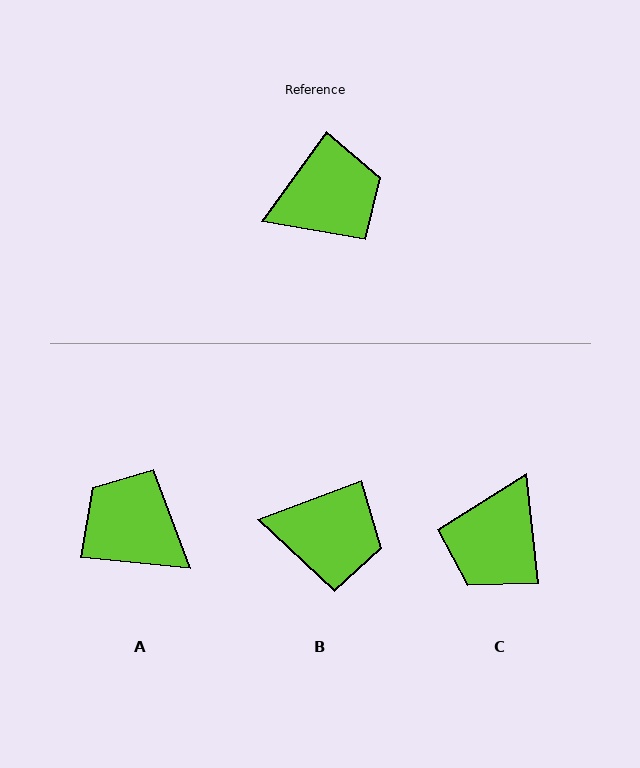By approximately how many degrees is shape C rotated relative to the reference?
Approximately 138 degrees clockwise.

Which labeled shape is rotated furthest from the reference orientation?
C, about 138 degrees away.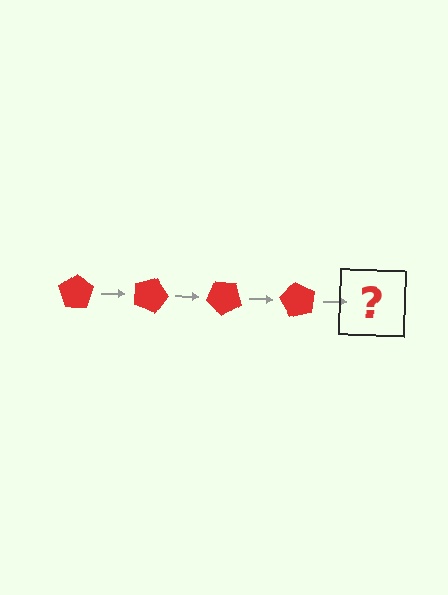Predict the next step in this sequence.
The next step is a red pentagon rotated 80 degrees.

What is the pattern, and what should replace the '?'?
The pattern is that the pentagon rotates 20 degrees each step. The '?' should be a red pentagon rotated 80 degrees.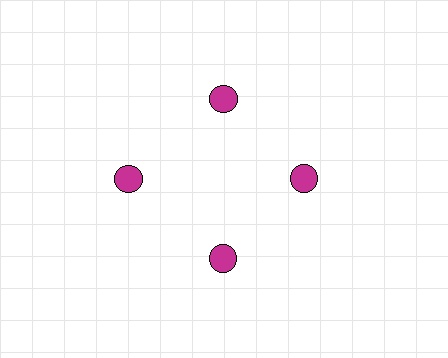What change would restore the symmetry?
The symmetry would be restored by moving it inward, back onto the ring so that all 4 circles sit at equal angles and equal distance from the center.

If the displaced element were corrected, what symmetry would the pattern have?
It would have 4-fold rotational symmetry — the pattern would map onto itself every 90 degrees.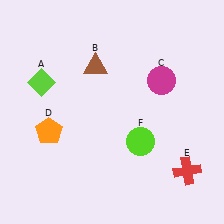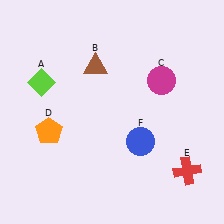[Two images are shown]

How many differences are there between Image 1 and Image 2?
There is 1 difference between the two images.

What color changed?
The circle (F) changed from lime in Image 1 to blue in Image 2.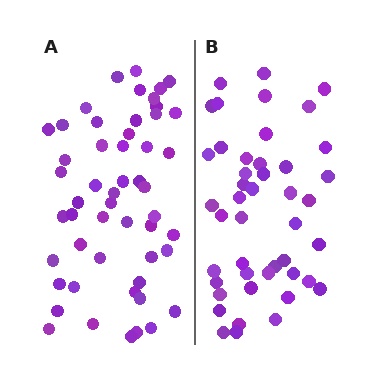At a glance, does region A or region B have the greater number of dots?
Region A (the left region) has more dots.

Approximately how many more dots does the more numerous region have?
Region A has roughly 8 or so more dots than region B.